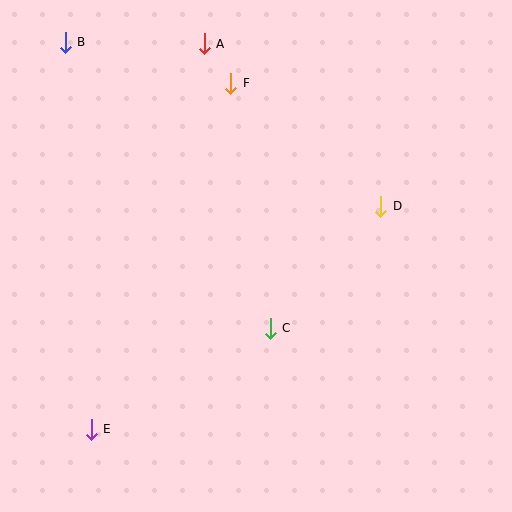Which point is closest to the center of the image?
Point C at (270, 328) is closest to the center.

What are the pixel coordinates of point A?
Point A is at (204, 44).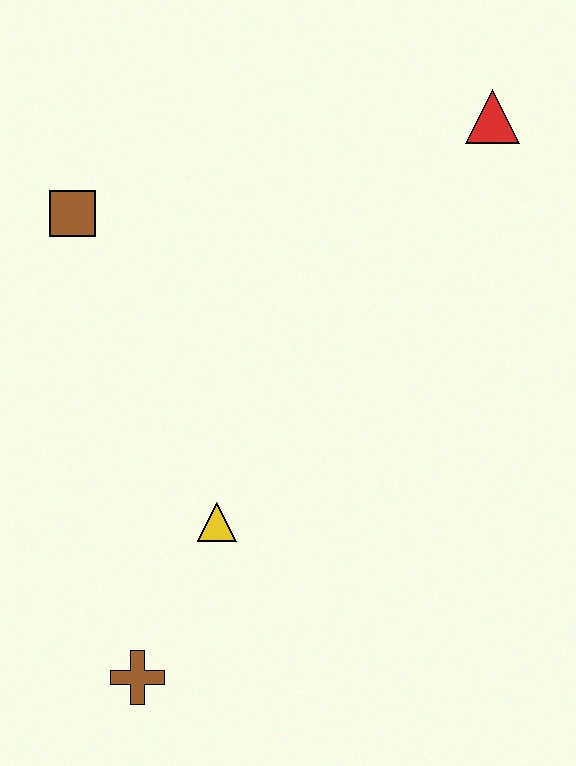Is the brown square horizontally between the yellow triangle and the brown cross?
No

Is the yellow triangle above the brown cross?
Yes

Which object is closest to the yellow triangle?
The brown cross is closest to the yellow triangle.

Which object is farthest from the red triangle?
The brown cross is farthest from the red triangle.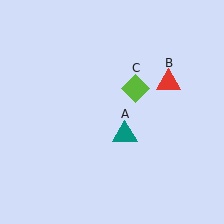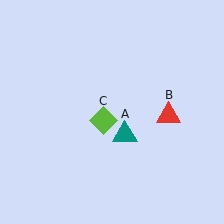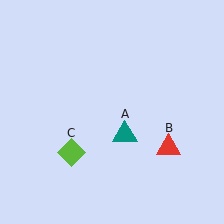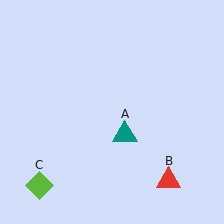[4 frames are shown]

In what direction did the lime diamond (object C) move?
The lime diamond (object C) moved down and to the left.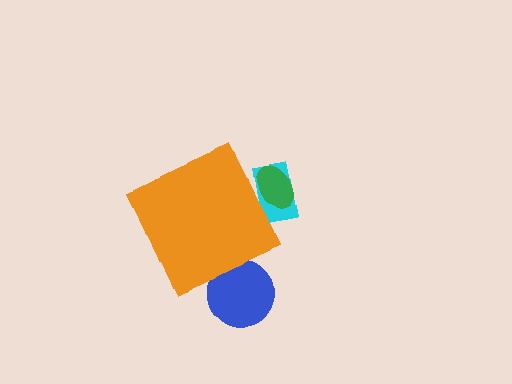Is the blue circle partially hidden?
Yes, the blue circle is partially hidden behind the orange diamond.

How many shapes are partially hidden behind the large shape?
3 shapes are partially hidden.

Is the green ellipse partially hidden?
Yes, the green ellipse is partially hidden behind the orange diamond.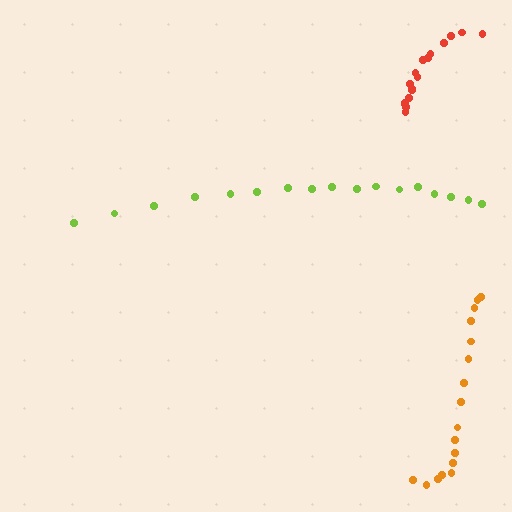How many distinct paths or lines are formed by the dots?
There are 3 distinct paths.